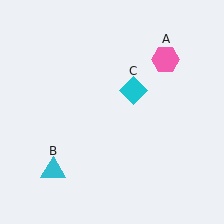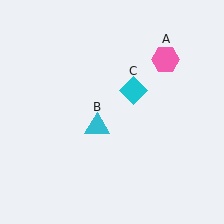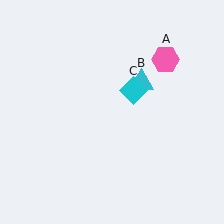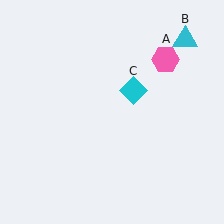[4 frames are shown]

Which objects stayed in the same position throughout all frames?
Pink hexagon (object A) and cyan diamond (object C) remained stationary.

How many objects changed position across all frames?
1 object changed position: cyan triangle (object B).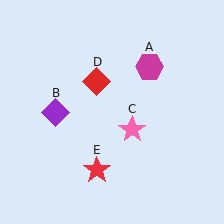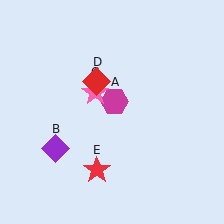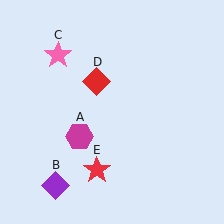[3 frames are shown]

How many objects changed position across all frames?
3 objects changed position: magenta hexagon (object A), purple diamond (object B), pink star (object C).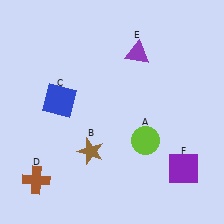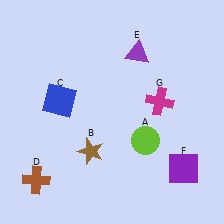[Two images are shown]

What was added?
A magenta cross (G) was added in Image 2.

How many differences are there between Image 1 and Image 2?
There is 1 difference between the two images.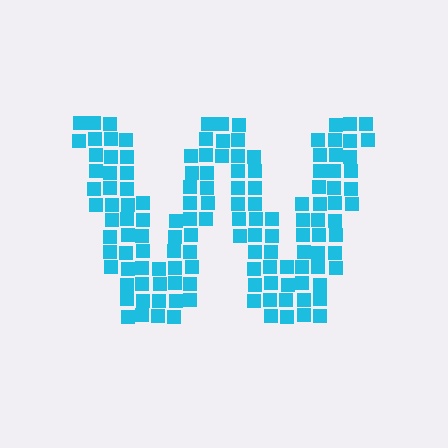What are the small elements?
The small elements are squares.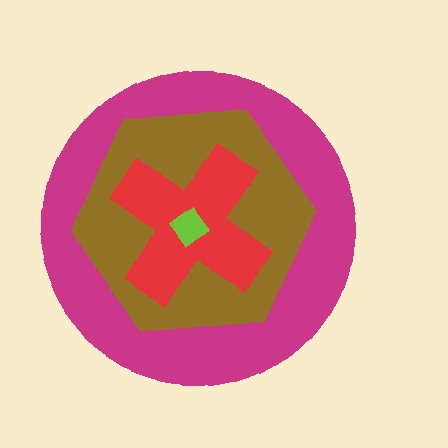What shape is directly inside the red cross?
The lime diamond.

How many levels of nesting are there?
4.